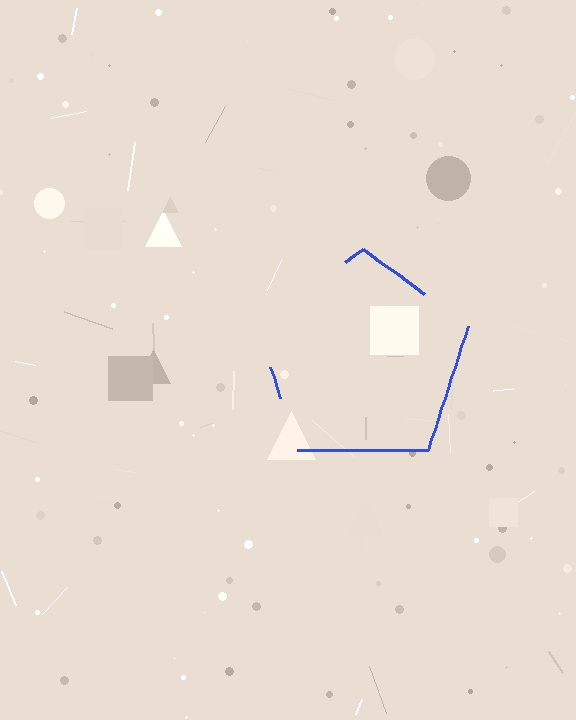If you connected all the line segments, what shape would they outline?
They would outline a pentagon.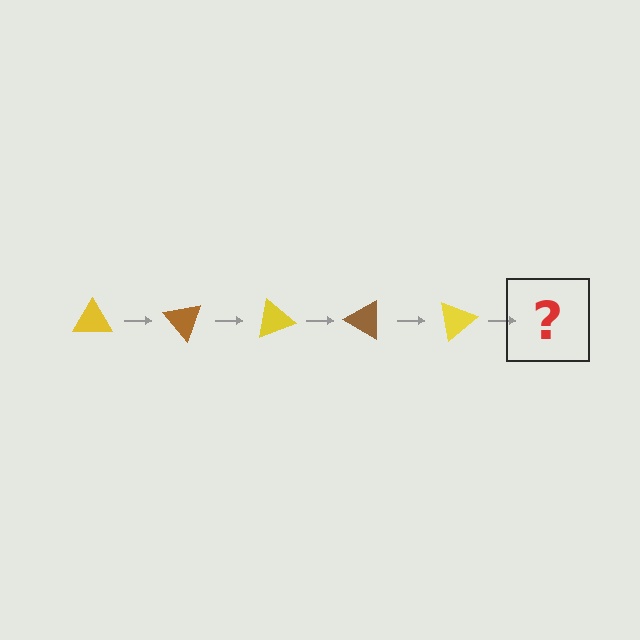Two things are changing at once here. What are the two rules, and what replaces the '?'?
The two rules are that it rotates 50 degrees each step and the color cycles through yellow and brown. The '?' should be a brown triangle, rotated 250 degrees from the start.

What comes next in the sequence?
The next element should be a brown triangle, rotated 250 degrees from the start.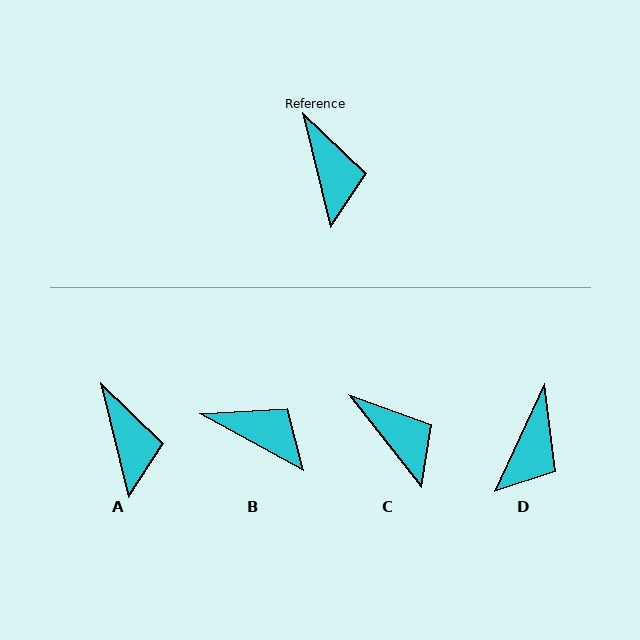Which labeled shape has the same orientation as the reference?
A.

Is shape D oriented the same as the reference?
No, it is off by about 39 degrees.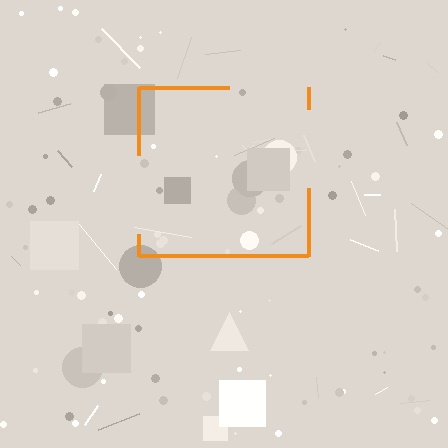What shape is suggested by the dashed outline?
The dashed outline suggests a square.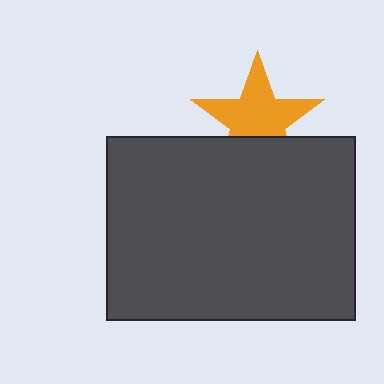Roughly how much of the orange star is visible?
Most of it is visible (roughly 68%).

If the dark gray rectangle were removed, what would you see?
You would see the complete orange star.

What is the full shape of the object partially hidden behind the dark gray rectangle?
The partially hidden object is an orange star.